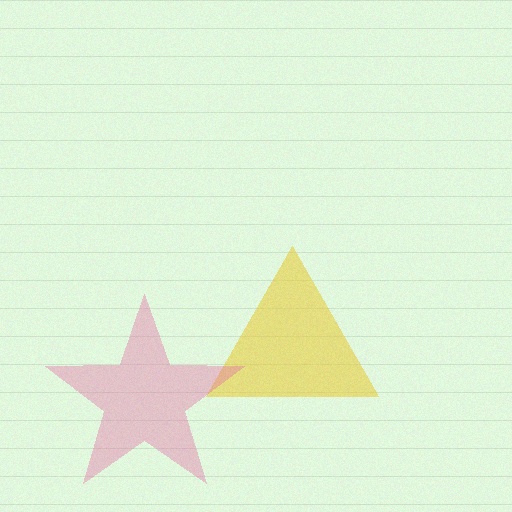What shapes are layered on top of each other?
The layered shapes are: a yellow triangle, a pink star.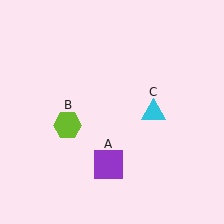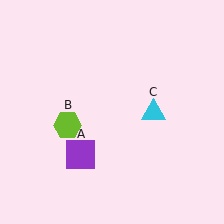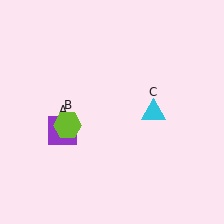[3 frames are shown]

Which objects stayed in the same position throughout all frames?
Lime hexagon (object B) and cyan triangle (object C) remained stationary.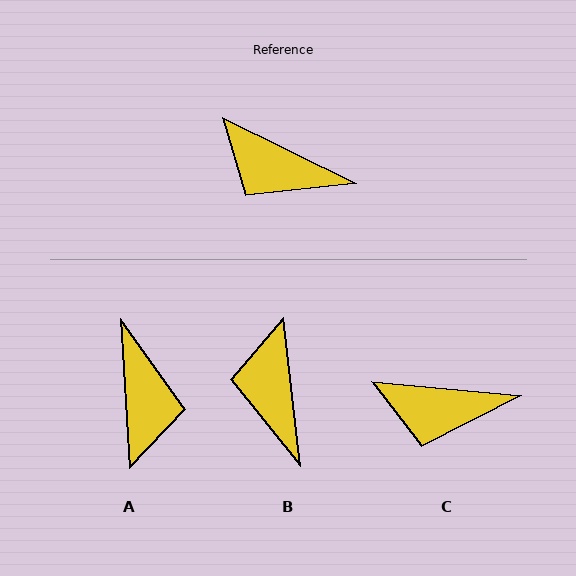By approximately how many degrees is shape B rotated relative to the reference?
Approximately 57 degrees clockwise.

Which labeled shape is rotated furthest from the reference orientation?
A, about 119 degrees away.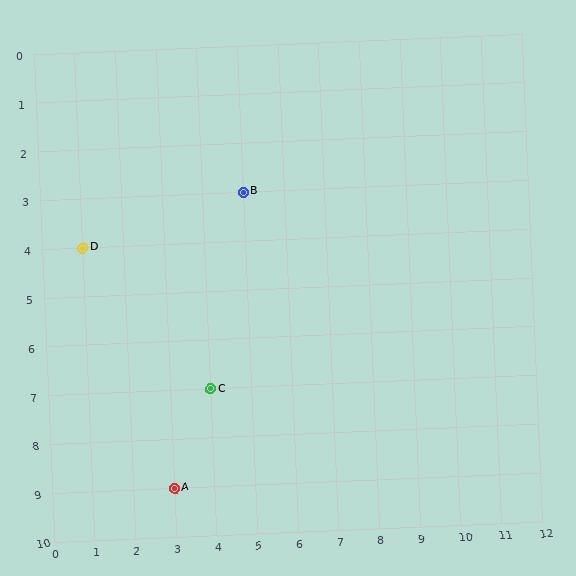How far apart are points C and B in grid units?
Points C and B are 1 column and 4 rows apart (about 4.1 grid units diagonally).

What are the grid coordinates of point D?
Point D is at grid coordinates (1, 4).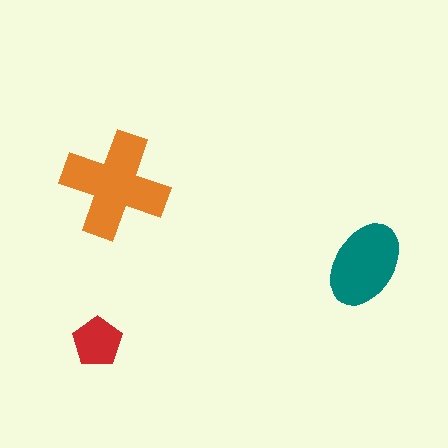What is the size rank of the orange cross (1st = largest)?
1st.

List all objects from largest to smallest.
The orange cross, the teal ellipse, the red pentagon.